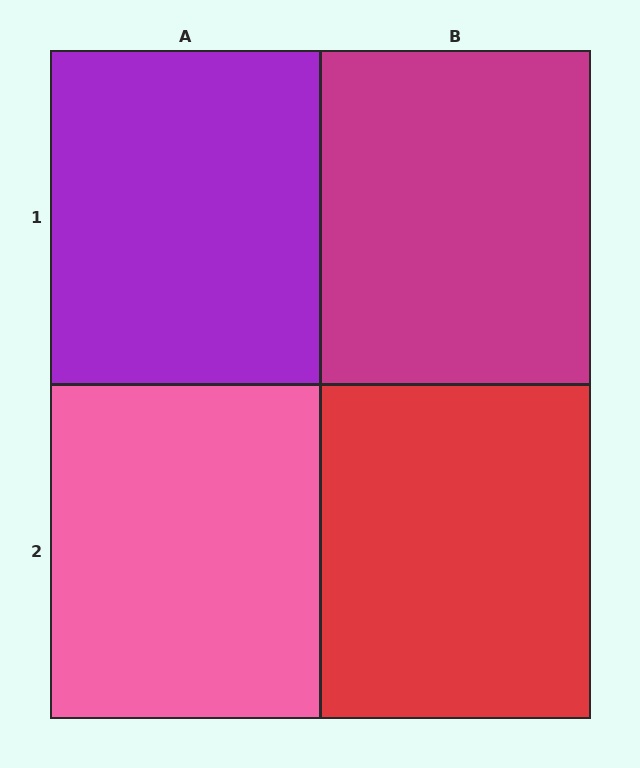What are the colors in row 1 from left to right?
Purple, magenta.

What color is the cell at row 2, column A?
Pink.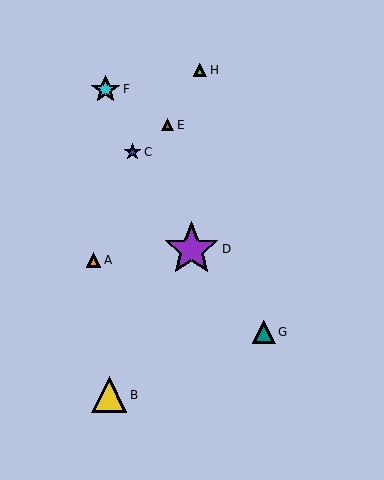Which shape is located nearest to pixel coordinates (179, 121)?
The brown triangle (labeled E) at (168, 125) is nearest to that location.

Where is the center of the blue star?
The center of the blue star is at (133, 152).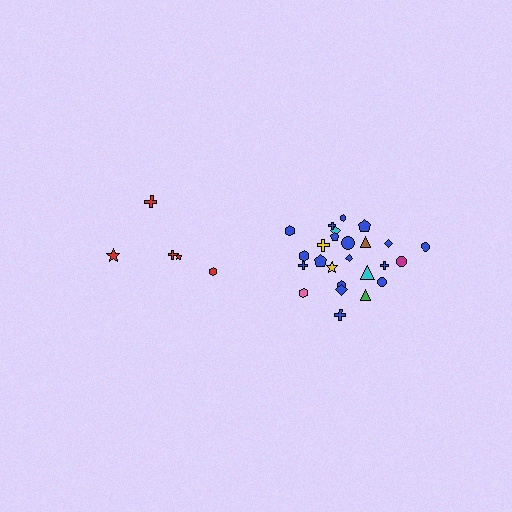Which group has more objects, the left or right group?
The right group.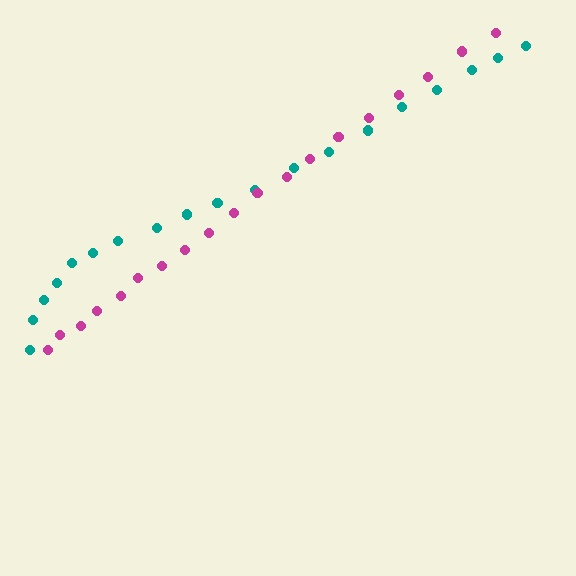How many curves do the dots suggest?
There are 2 distinct paths.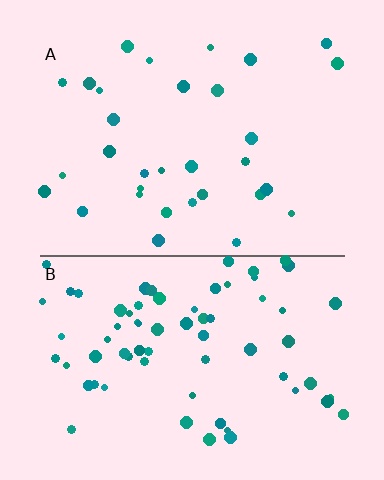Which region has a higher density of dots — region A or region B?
B (the bottom).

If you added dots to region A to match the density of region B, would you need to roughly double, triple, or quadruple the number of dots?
Approximately double.